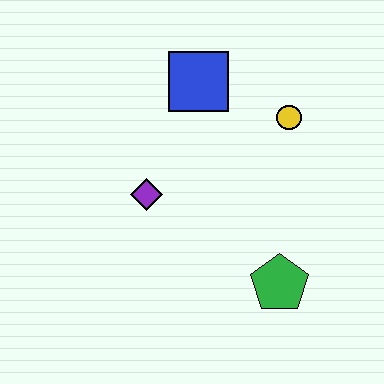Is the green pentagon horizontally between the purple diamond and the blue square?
No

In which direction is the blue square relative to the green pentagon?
The blue square is above the green pentagon.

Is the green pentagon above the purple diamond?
No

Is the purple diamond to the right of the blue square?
No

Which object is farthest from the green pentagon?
The blue square is farthest from the green pentagon.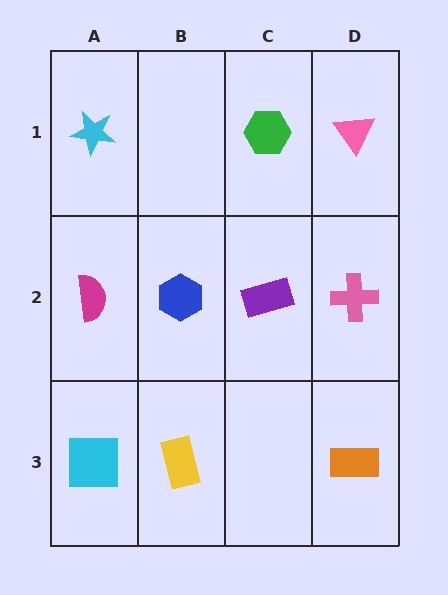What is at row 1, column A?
A cyan star.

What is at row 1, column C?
A green hexagon.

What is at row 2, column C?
A purple rectangle.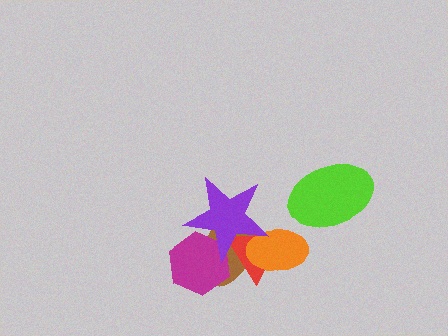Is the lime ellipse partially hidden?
No, no other shape covers it.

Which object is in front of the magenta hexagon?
The purple star is in front of the magenta hexagon.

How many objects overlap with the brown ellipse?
4 objects overlap with the brown ellipse.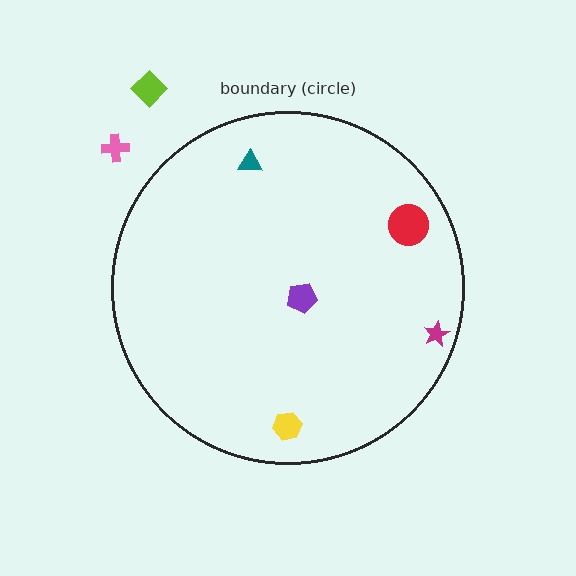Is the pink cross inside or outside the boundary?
Outside.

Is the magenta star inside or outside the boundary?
Inside.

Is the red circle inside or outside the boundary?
Inside.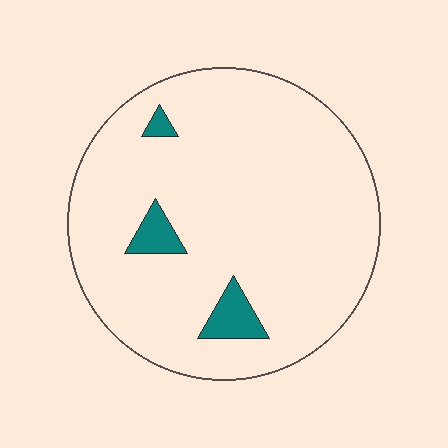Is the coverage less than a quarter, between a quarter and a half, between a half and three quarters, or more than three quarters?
Less than a quarter.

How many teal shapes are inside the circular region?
3.